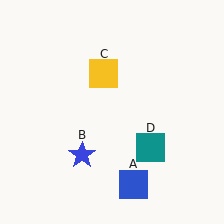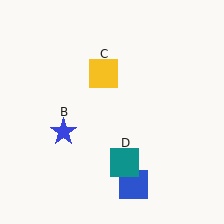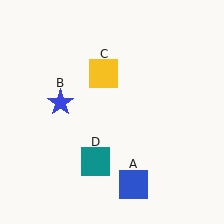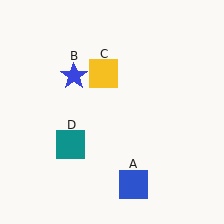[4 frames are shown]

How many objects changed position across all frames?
2 objects changed position: blue star (object B), teal square (object D).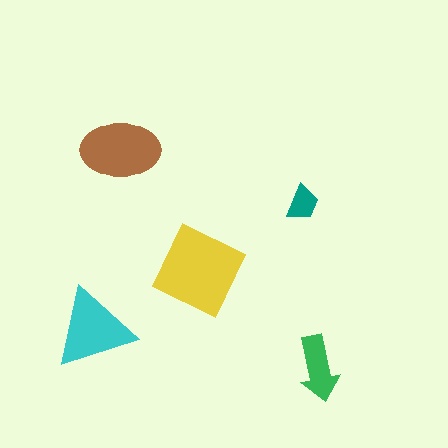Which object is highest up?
The brown ellipse is topmost.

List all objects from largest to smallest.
The yellow diamond, the brown ellipse, the cyan triangle, the green arrow, the teal trapezoid.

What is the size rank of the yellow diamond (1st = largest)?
1st.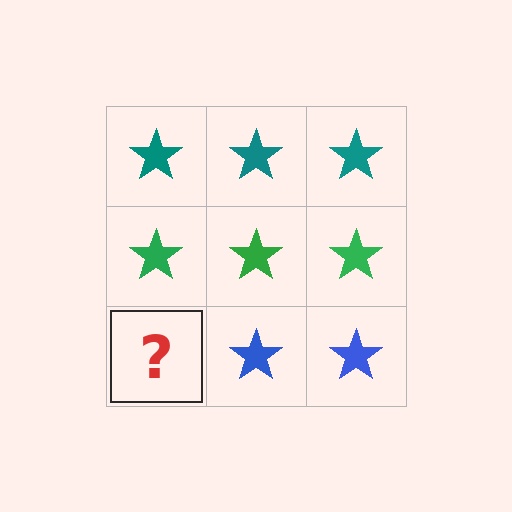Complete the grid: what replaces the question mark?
The question mark should be replaced with a blue star.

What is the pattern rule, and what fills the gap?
The rule is that each row has a consistent color. The gap should be filled with a blue star.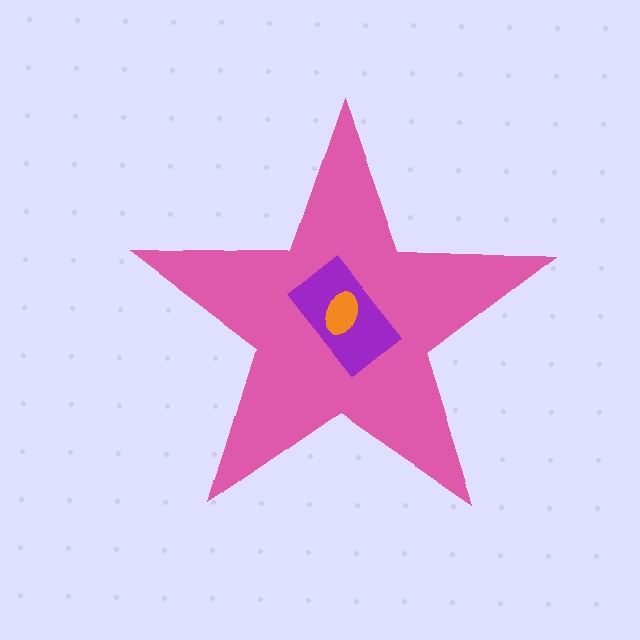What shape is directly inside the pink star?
The purple rectangle.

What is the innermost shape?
The orange ellipse.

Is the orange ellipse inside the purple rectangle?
Yes.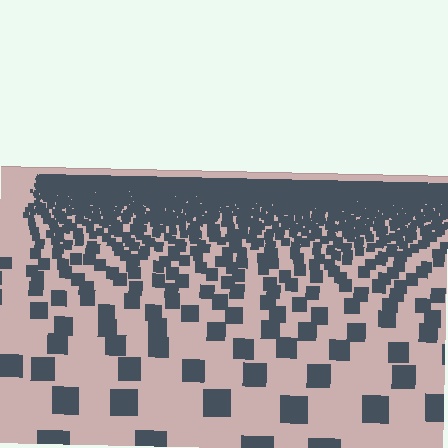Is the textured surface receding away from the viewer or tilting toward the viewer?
The surface is receding away from the viewer. Texture elements get smaller and denser toward the top.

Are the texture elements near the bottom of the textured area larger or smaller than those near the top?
Larger. Near the bottom, elements are closer to the viewer and appear at a bigger on-screen size.